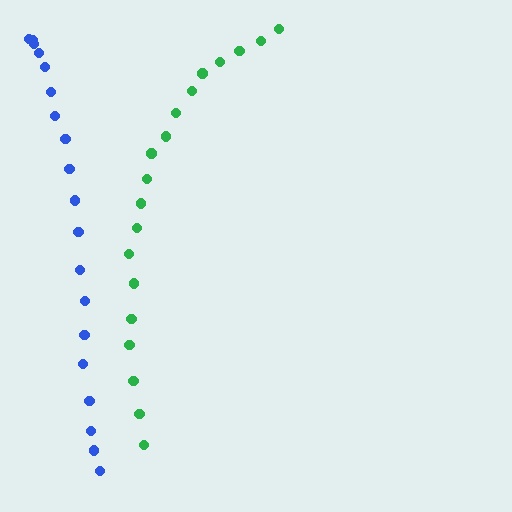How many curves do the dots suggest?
There are 2 distinct paths.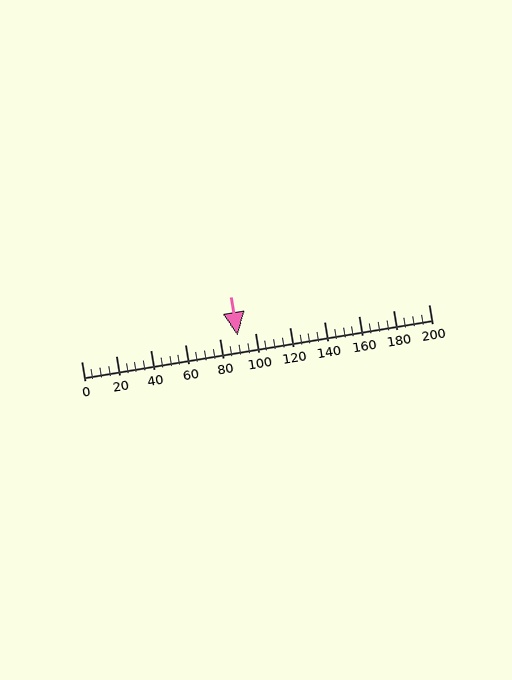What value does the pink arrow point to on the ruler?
The pink arrow points to approximately 90.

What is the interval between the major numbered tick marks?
The major tick marks are spaced 20 units apart.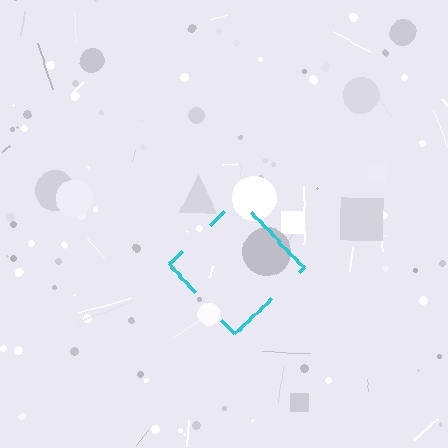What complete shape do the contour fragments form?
The contour fragments form a diamond.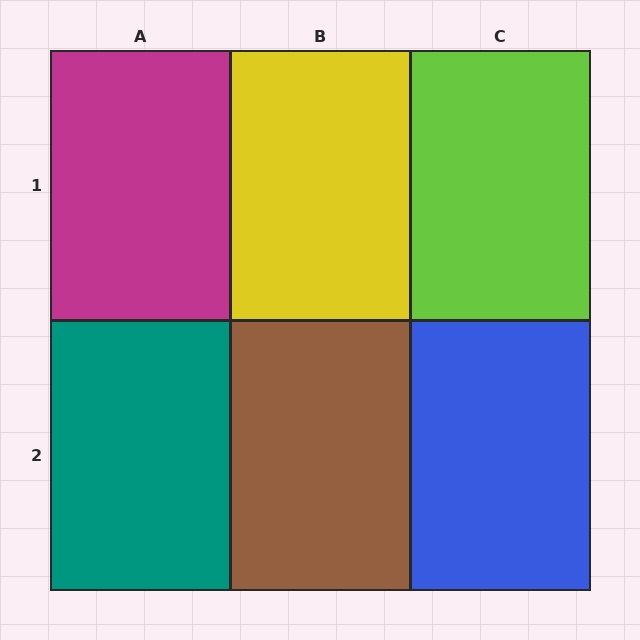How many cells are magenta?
1 cell is magenta.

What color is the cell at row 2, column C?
Blue.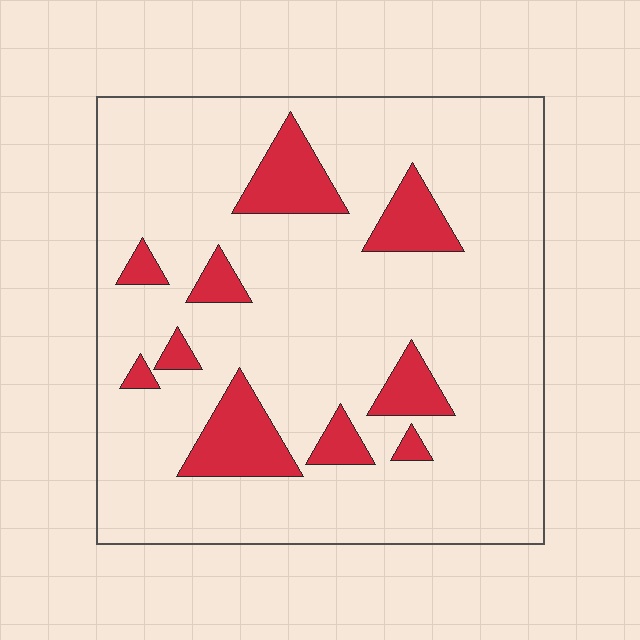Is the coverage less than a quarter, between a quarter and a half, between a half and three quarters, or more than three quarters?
Less than a quarter.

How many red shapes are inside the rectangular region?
10.